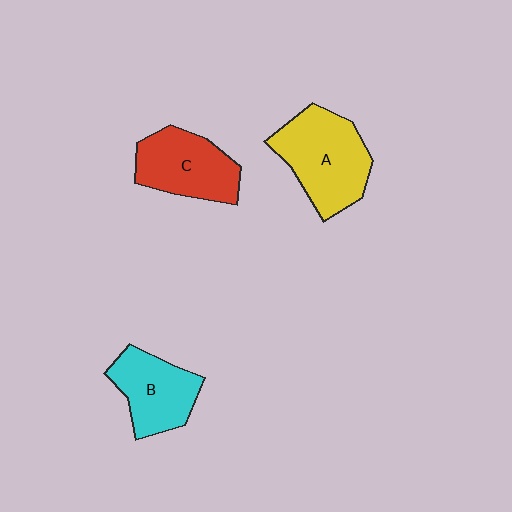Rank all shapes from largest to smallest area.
From largest to smallest: A (yellow), C (red), B (cyan).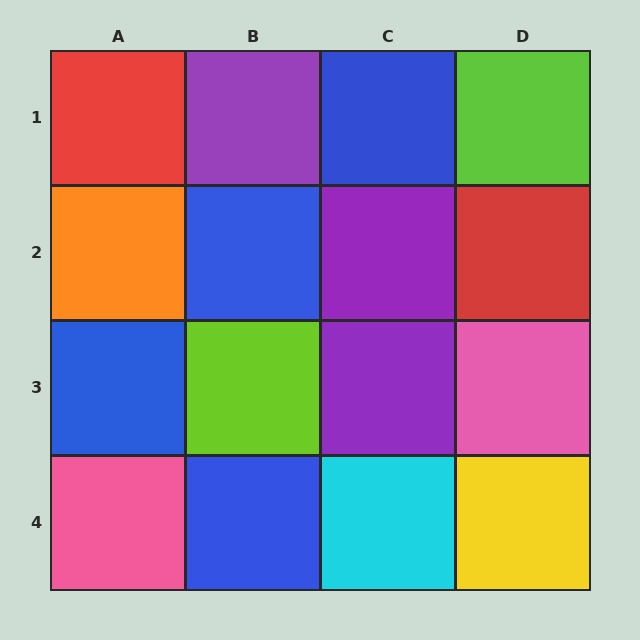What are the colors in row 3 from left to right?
Blue, lime, purple, pink.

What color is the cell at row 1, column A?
Red.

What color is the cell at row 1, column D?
Lime.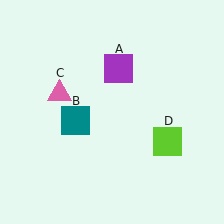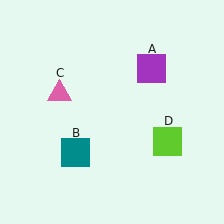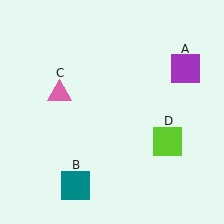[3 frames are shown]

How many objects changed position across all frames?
2 objects changed position: purple square (object A), teal square (object B).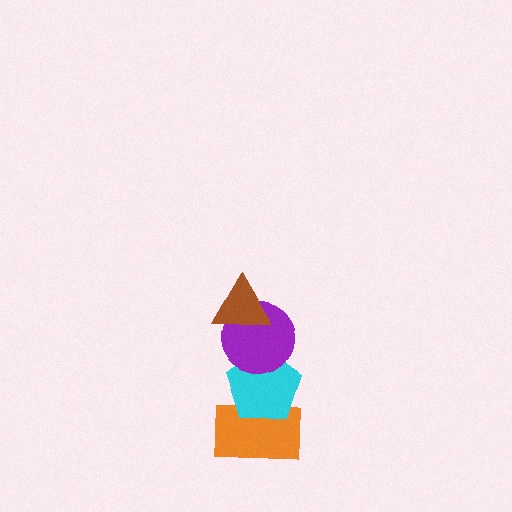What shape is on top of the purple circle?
The brown triangle is on top of the purple circle.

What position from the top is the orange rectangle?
The orange rectangle is 4th from the top.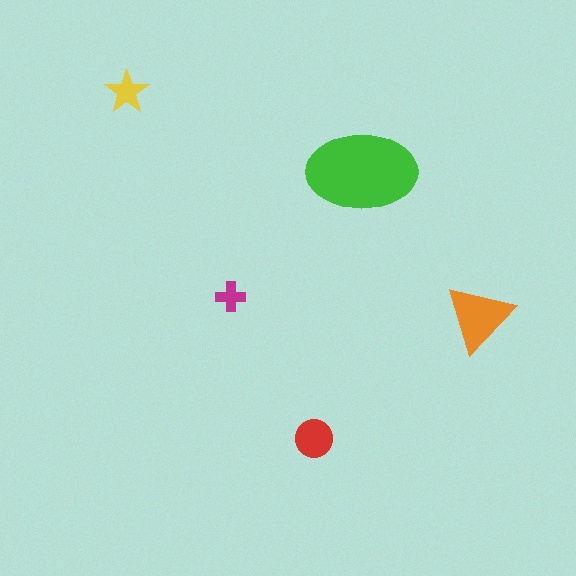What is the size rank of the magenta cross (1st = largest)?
5th.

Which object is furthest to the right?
The orange triangle is rightmost.